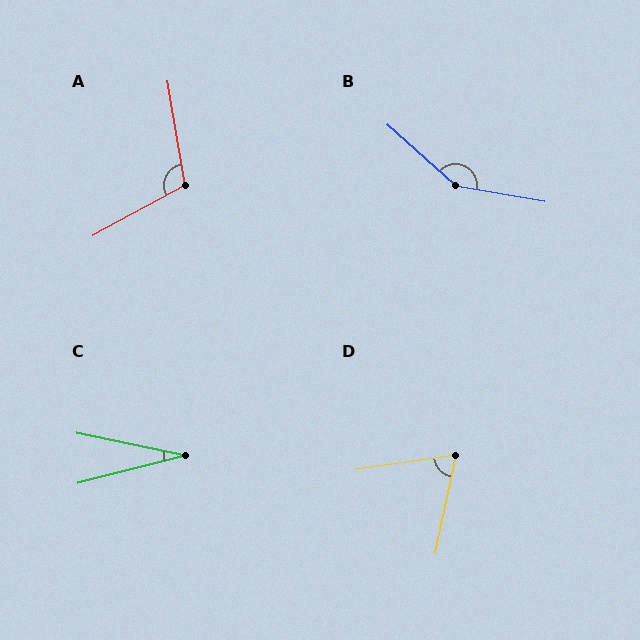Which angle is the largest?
B, at approximately 148 degrees.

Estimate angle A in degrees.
Approximately 109 degrees.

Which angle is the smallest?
C, at approximately 26 degrees.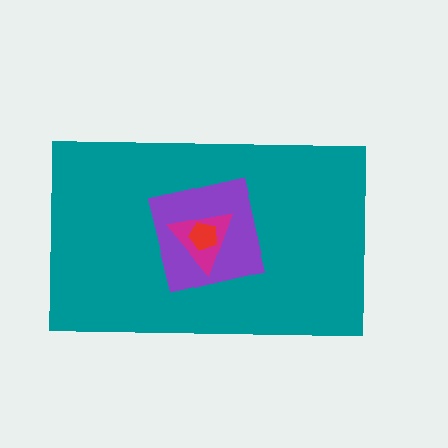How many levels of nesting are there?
4.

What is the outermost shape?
The teal rectangle.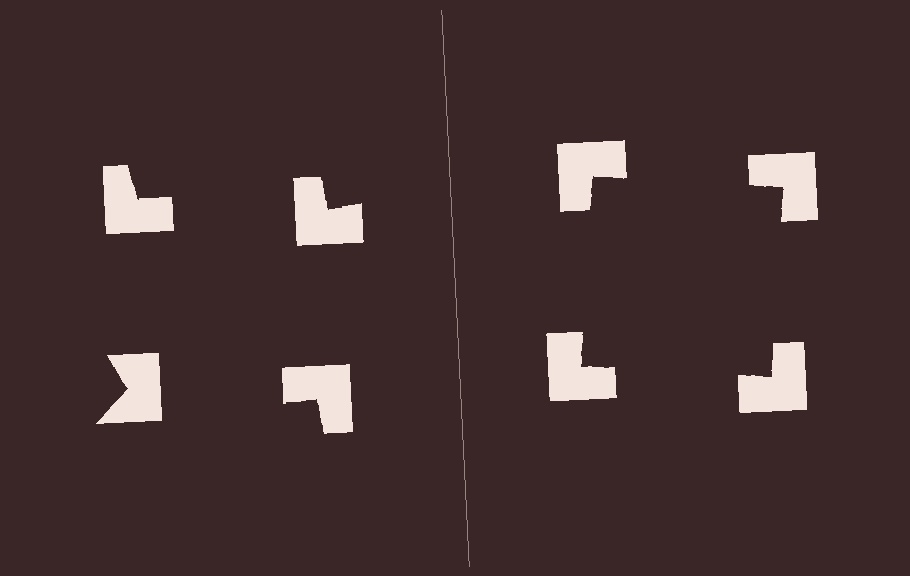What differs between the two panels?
The notched squares are positioned identically on both sides; only the wedge orientations differ. On the right they align to a square; on the left they are misaligned.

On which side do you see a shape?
An illusory square appears on the right side. On the left side the wedge cuts are rotated, so no coherent shape forms.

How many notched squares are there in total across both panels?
8 — 4 on each side.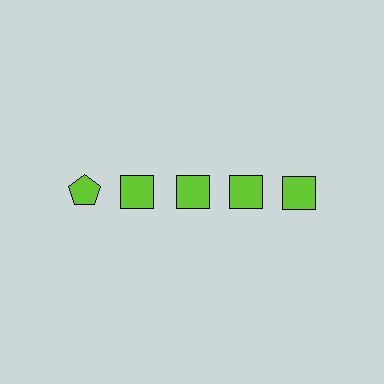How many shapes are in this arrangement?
There are 5 shapes arranged in a grid pattern.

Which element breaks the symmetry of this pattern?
The lime pentagon in the top row, leftmost column breaks the symmetry. All other shapes are lime squares.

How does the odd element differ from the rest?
It has a different shape: pentagon instead of square.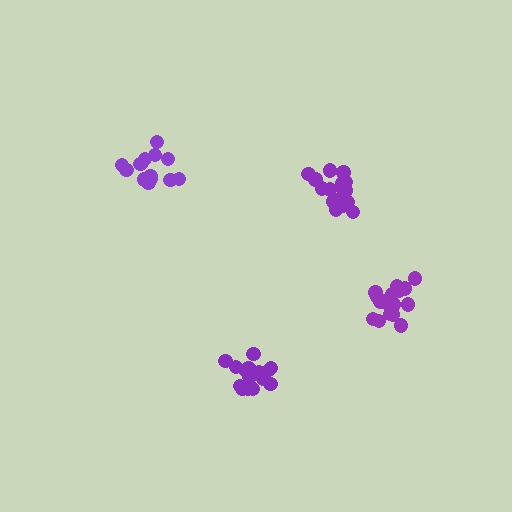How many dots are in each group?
Group 1: 17 dots, Group 2: 14 dots, Group 3: 18 dots, Group 4: 19 dots (68 total).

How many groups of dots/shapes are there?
There are 4 groups.